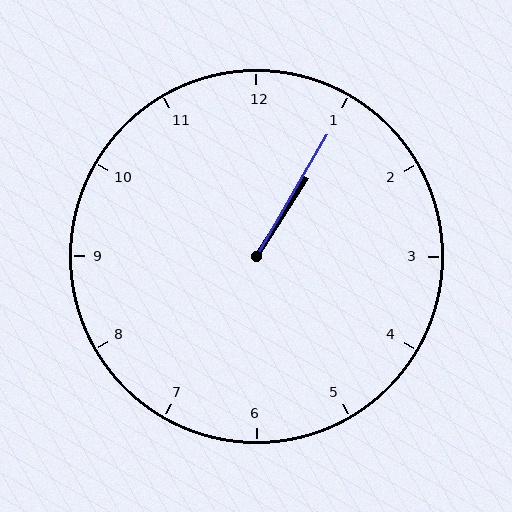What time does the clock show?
1:05.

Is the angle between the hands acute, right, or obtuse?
It is acute.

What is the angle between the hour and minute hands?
Approximately 2 degrees.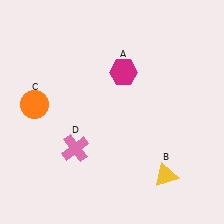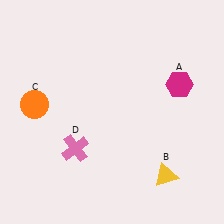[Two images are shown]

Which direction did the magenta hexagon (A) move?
The magenta hexagon (A) moved right.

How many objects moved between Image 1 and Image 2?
1 object moved between the two images.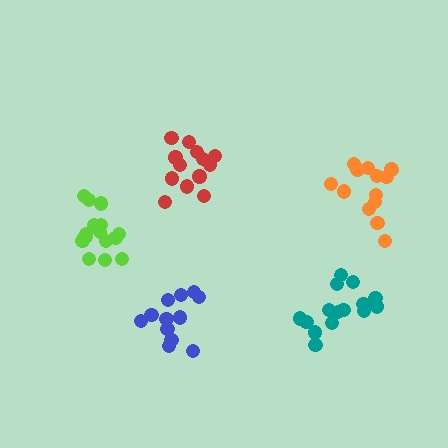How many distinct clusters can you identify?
There are 5 distinct clusters.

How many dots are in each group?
Group 1: 12 dots, Group 2: 13 dots, Group 3: 15 dots, Group 4: 13 dots, Group 5: 16 dots (69 total).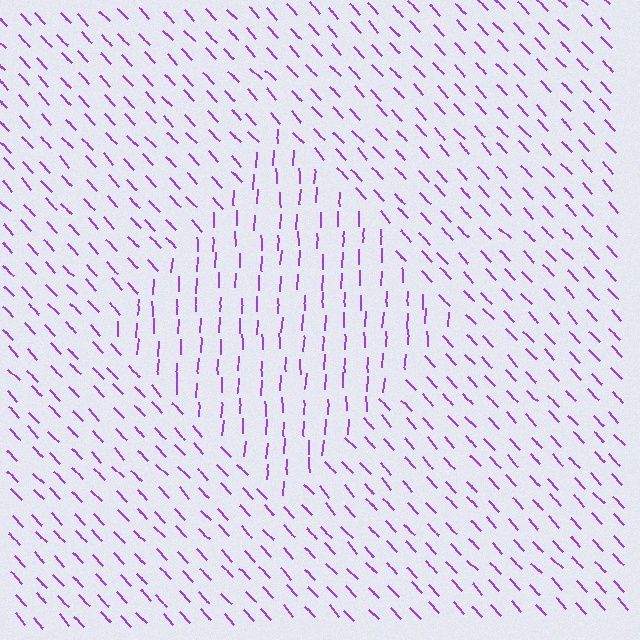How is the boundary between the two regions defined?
The boundary is defined purely by a change in line orientation (approximately 45 degrees difference). All lines are the same color and thickness.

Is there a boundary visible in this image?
Yes, there is a texture boundary formed by a change in line orientation.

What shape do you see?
I see a diamond.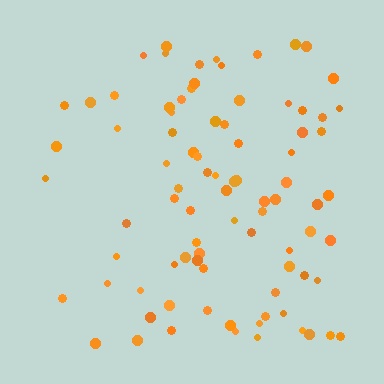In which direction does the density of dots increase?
From left to right, with the right side densest.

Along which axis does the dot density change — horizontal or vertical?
Horizontal.